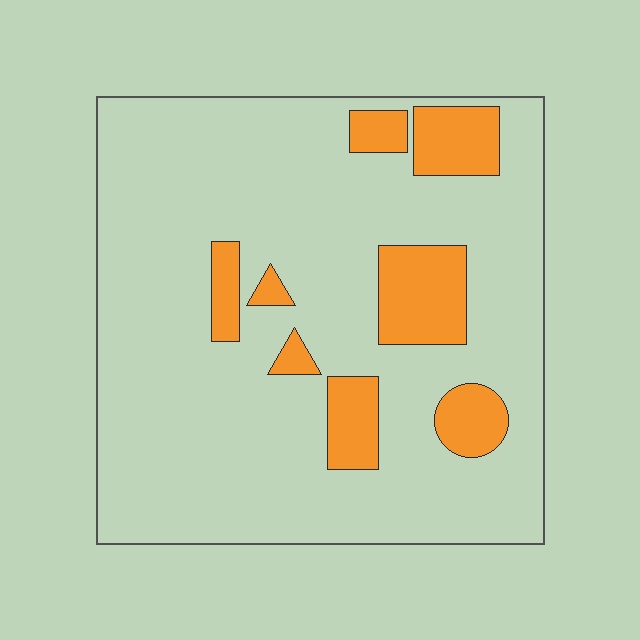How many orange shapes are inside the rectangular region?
8.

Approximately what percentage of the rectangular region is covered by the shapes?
Approximately 15%.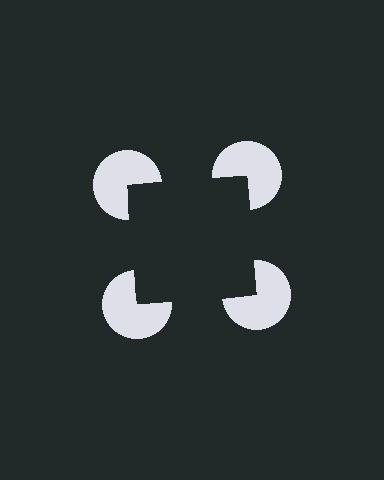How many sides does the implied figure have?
4 sides.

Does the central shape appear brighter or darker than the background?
It typically appears slightly darker than the background, even though no actual brightness change is drawn.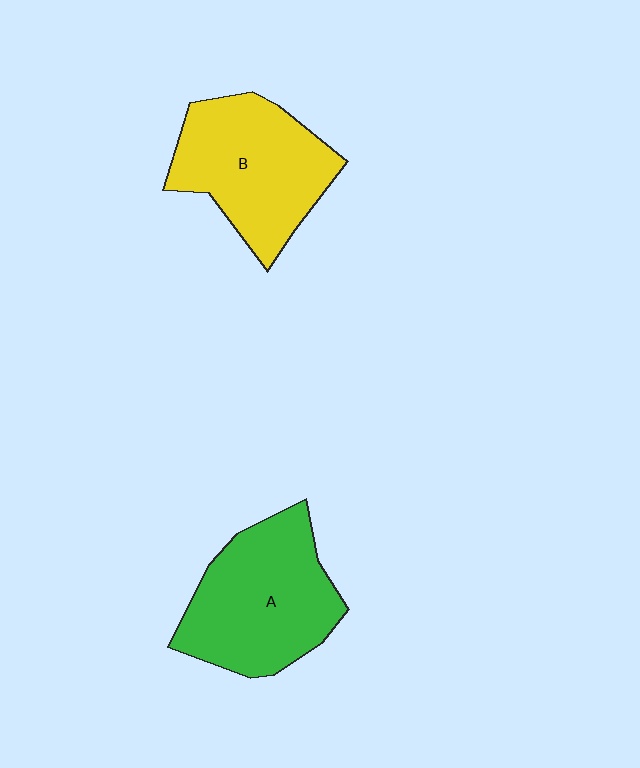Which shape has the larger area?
Shape A (green).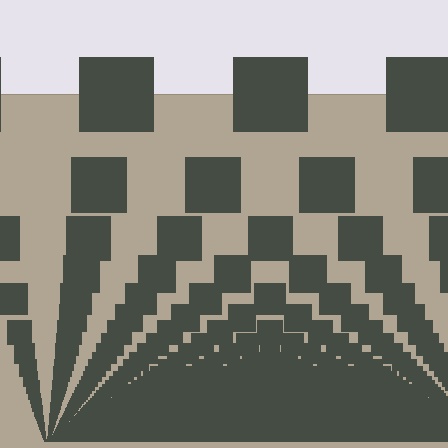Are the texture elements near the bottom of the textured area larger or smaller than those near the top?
Smaller. The gradient is inverted — elements near the bottom are smaller and denser.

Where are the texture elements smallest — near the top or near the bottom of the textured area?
Near the bottom.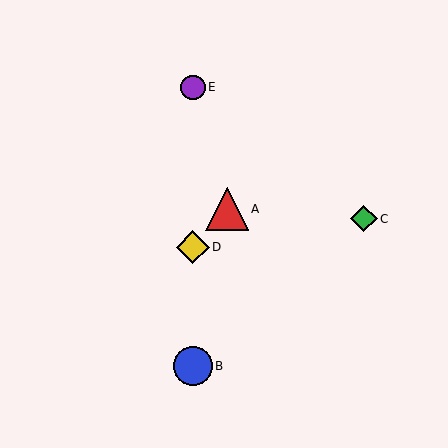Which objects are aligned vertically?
Objects B, D, E are aligned vertically.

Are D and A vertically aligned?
No, D is at x≈193 and A is at x≈227.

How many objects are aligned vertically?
3 objects (B, D, E) are aligned vertically.